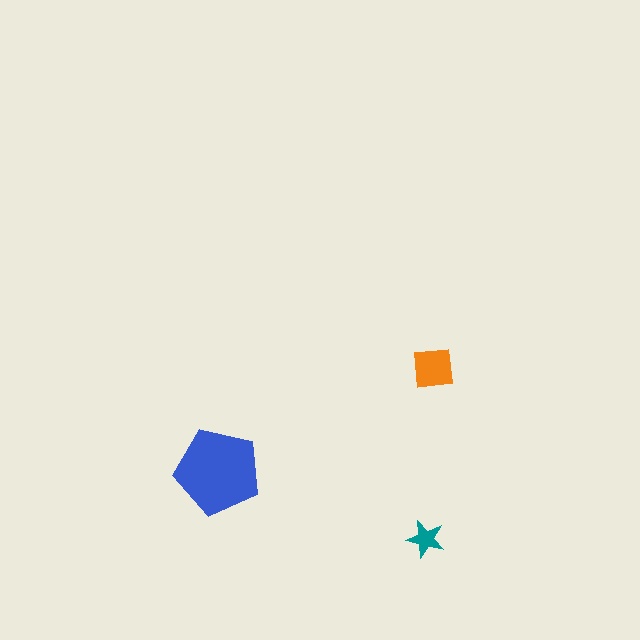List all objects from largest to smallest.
The blue pentagon, the orange square, the teal star.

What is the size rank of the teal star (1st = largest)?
3rd.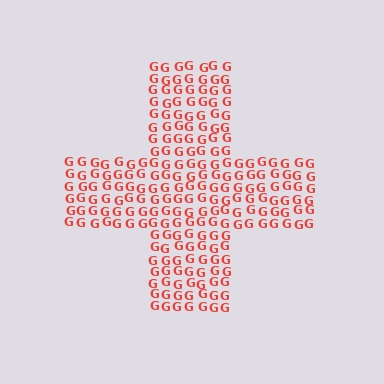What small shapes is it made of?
It is made of small letter G's.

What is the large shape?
The large shape is a cross.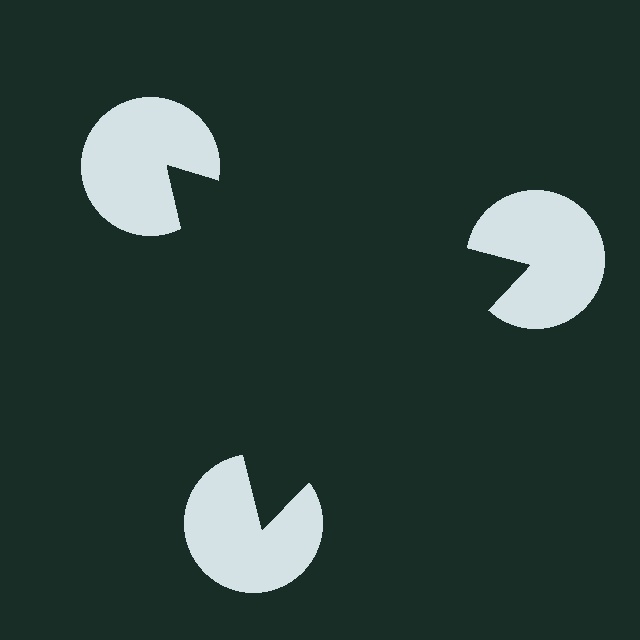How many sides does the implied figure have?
3 sides.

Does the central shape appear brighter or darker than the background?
It typically appears slightly darker than the background, even though no actual brightness change is drawn.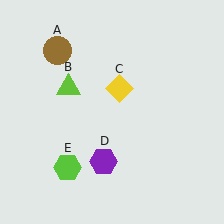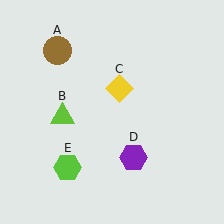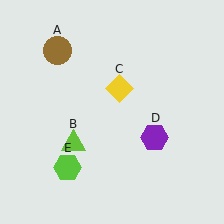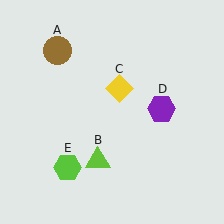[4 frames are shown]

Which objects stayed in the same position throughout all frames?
Brown circle (object A) and yellow diamond (object C) and lime hexagon (object E) remained stationary.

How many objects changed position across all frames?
2 objects changed position: lime triangle (object B), purple hexagon (object D).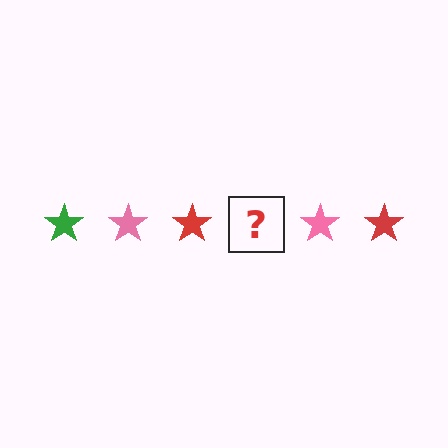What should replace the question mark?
The question mark should be replaced with a green star.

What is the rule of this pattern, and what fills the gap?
The rule is that the pattern cycles through green, pink, red stars. The gap should be filled with a green star.